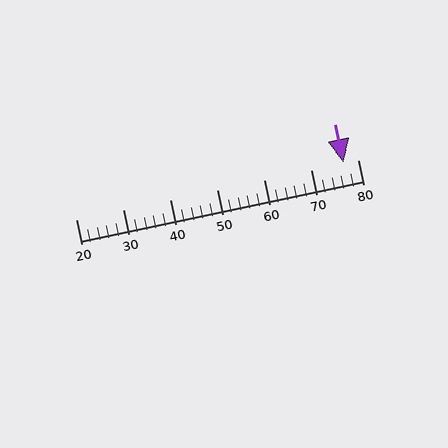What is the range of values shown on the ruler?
The ruler shows values from 20 to 80.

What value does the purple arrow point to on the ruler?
The purple arrow points to approximately 77.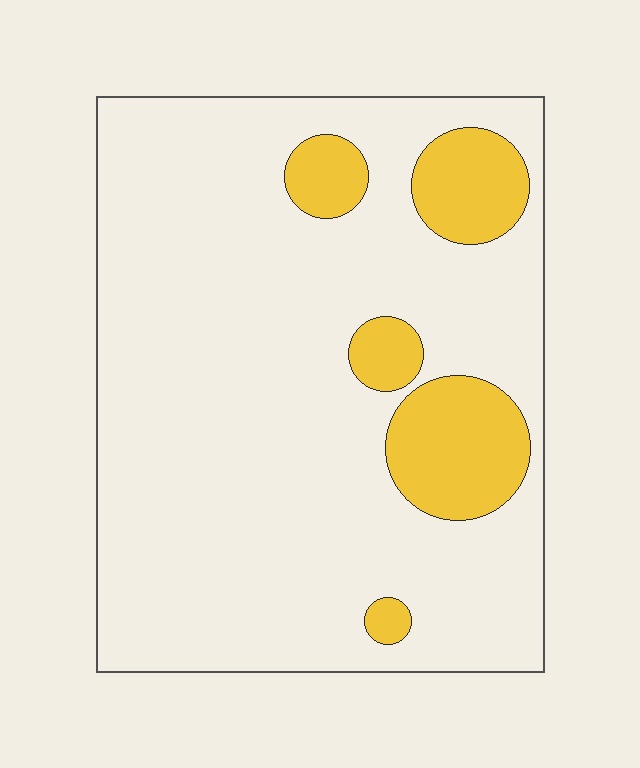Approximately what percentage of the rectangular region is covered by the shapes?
Approximately 15%.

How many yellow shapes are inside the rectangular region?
5.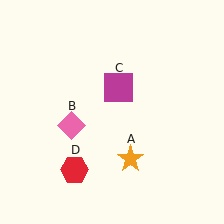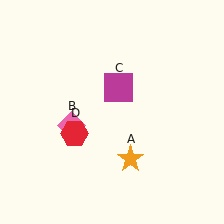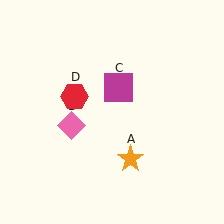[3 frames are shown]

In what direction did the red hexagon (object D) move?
The red hexagon (object D) moved up.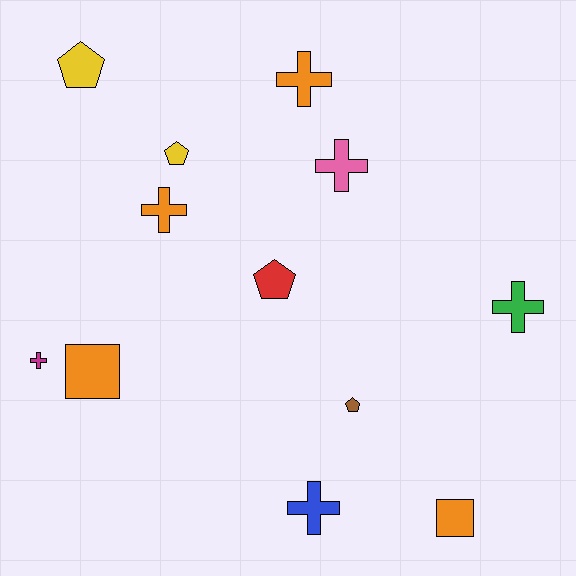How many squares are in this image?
There are 2 squares.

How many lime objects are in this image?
There are no lime objects.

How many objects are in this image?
There are 12 objects.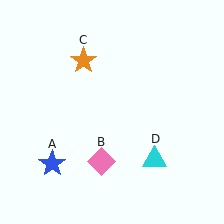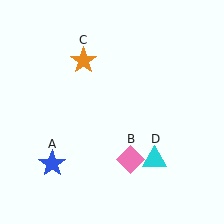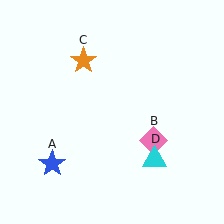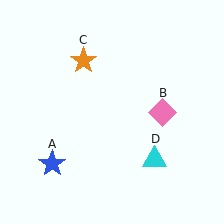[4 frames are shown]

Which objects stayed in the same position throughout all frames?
Blue star (object A) and orange star (object C) and cyan triangle (object D) remained stationary.